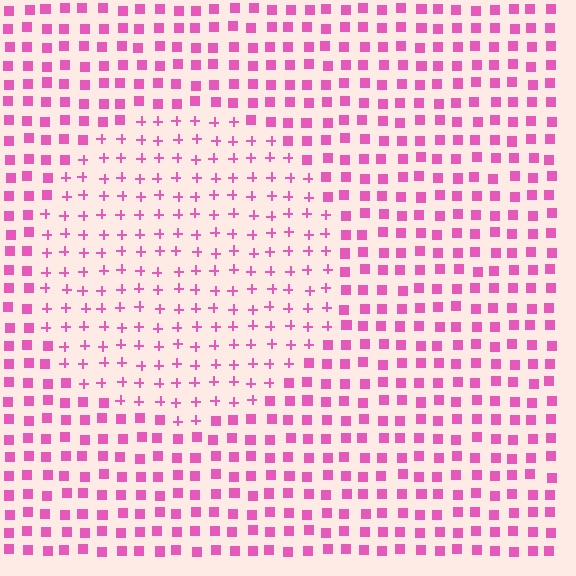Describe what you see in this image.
The image is filled with small pink elements arranged in a uniform grid. A circle-shaped region contains plus signs, while the surrounding area contains squares. The boundary is defined purely by the change in element shape.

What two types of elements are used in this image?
The image uses plus signs inside the circle region and squares outside it.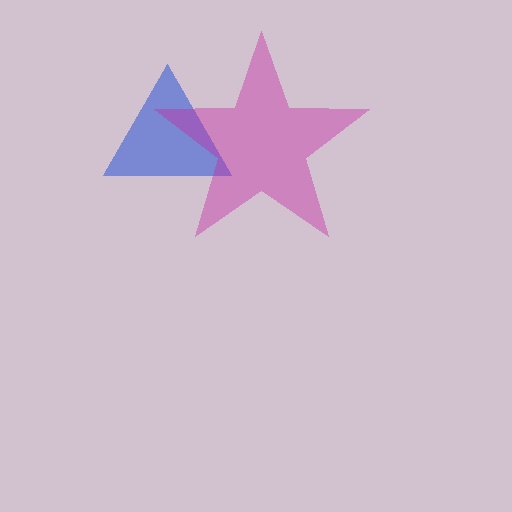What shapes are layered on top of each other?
The layered shapes are: a blue triangle, a magenta star.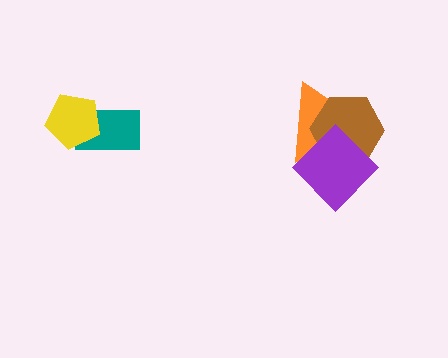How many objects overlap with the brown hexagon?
2 objects overlap with the brown hexagon.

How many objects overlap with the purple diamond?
2 objects overlap with the purple diamond.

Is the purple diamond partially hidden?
No, no other shape covers it.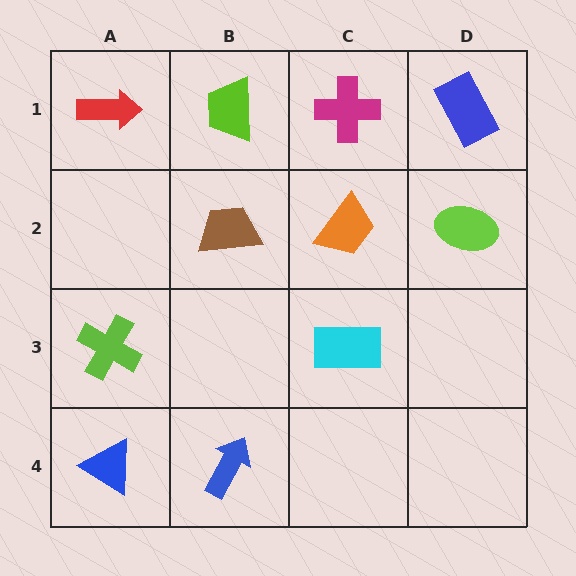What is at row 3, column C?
A cyan rectangle.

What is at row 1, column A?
A red arrow.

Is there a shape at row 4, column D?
No, that cell is empty.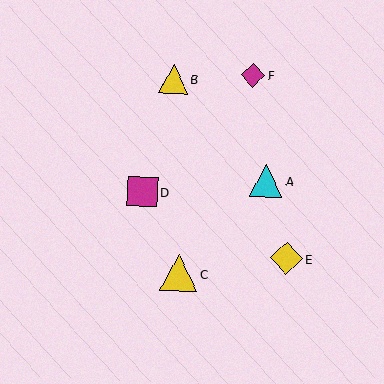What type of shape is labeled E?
Shape E is a yellow diamond.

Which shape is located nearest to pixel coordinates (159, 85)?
The yellow triangle (labeled B) at (173, 79) is nearest to that location.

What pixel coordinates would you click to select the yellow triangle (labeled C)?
Click at (179, 273) to select the yellow triangle C.